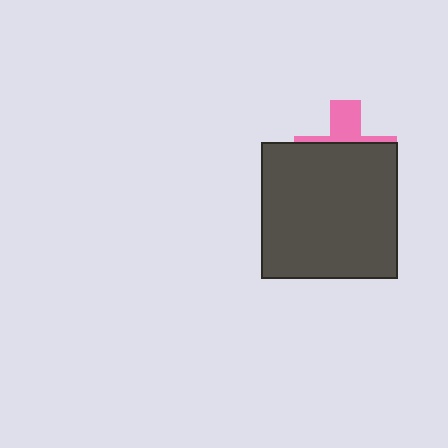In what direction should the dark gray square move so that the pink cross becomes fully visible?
The dark gray square should move down. That is the shortest direction to clear the overlap and leave the pink cross fully visible.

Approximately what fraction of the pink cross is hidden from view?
Roughly 68% of the pink cross is hidden behind the dark gray square.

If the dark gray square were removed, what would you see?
You would see the complete pink cross.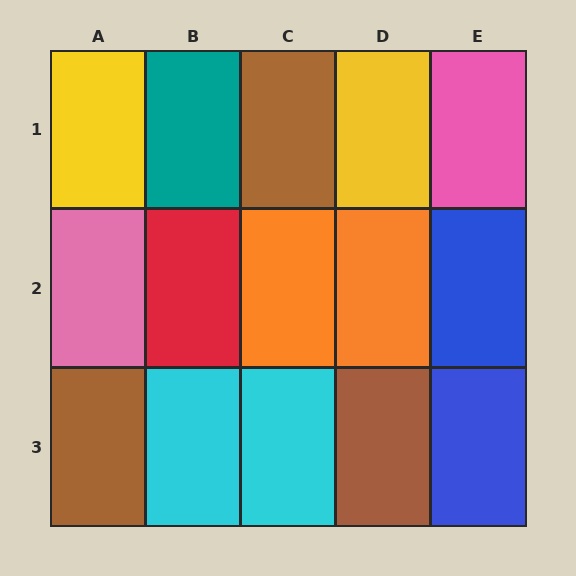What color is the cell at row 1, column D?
Yellow.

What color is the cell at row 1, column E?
Pink.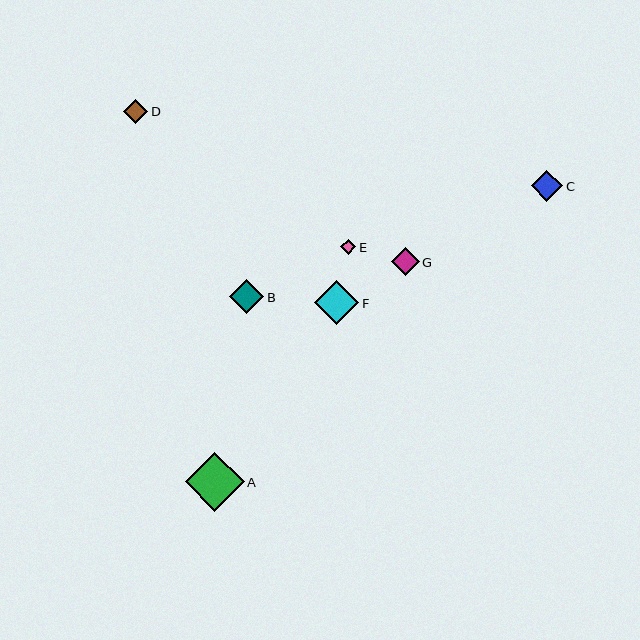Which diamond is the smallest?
Diamond E is the smallest with a size of approximately 15 pixels.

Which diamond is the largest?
Diamond A is the largest with a size of approximately 59 pixels.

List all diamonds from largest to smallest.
From largest to smallest: A, F, B, C, G, D, E.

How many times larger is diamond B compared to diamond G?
Diamond B is approximately 1.2 times the size of diamond G.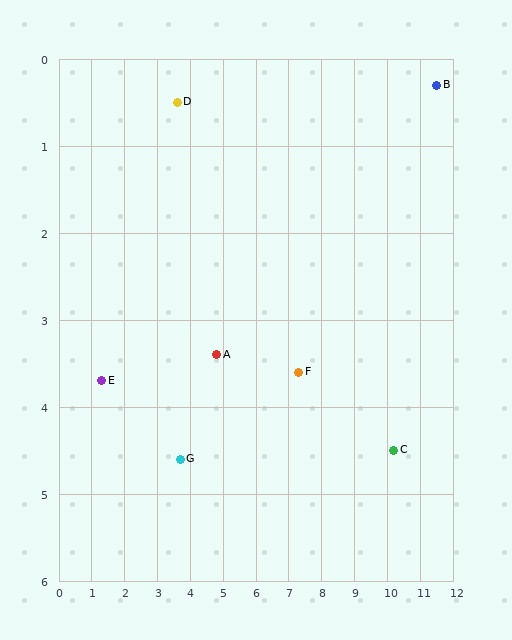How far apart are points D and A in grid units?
Points D and A are about 3.1 grid units apart.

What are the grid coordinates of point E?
Point E is at approximately (1.3, 3.7).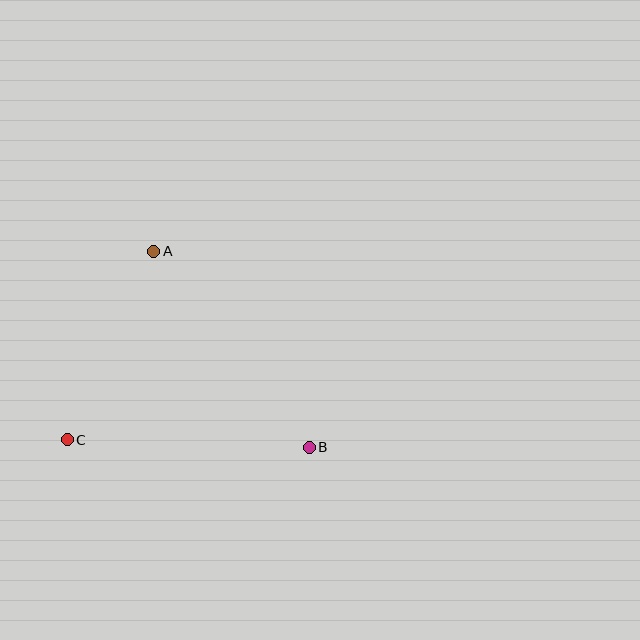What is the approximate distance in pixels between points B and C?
The distance between B and C is approximately 242 pixels.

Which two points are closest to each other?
Points A and C are closest to each other.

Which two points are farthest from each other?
Points A and B are farthest from each other.